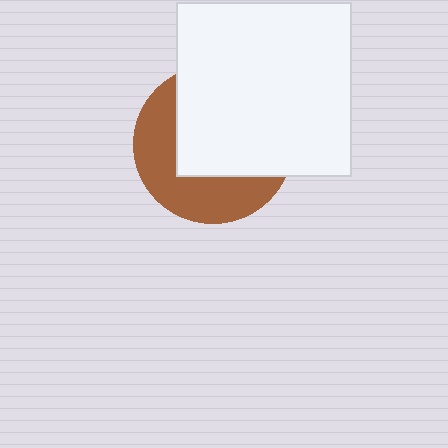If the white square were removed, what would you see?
You would see the complete brown circle.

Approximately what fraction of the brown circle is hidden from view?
Roughly 58% of the brown circle is hidden behind the white square.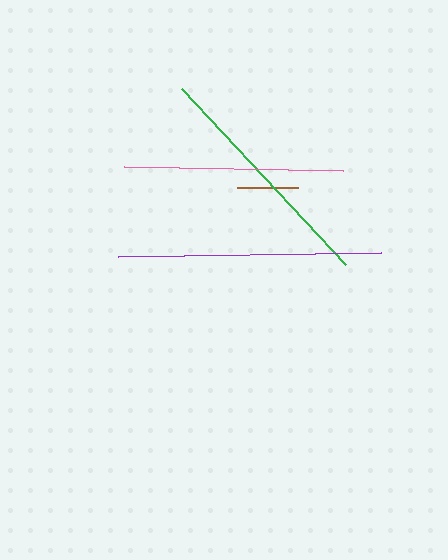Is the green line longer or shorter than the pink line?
The green line is longer than the pink line.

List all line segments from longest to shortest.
From longest to shortest: purple, green, pink, brown.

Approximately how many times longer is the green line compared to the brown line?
The green line is approximately 3.9 times the length of the brown line.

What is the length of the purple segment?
The purple segment is approximately 263 pixels long.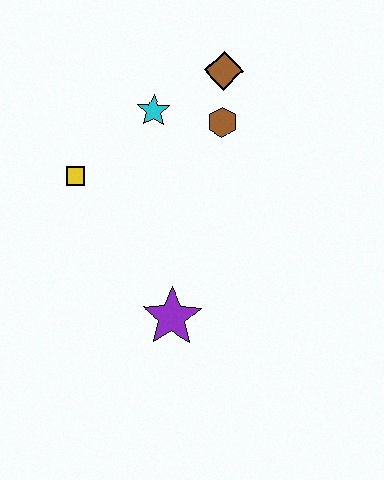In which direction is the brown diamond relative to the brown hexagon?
The brown diamond is above the brown hexagon.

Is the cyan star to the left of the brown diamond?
Yes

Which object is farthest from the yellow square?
The brown diamond is farthest from the yellow square.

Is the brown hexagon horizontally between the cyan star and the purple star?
No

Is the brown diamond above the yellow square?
Yes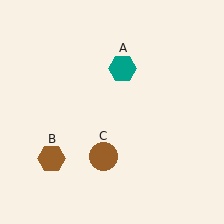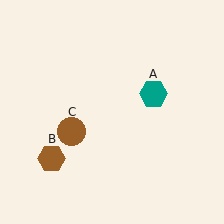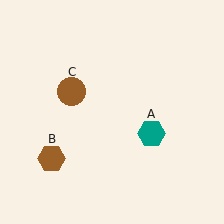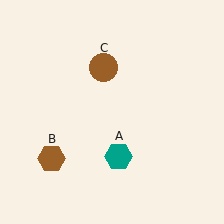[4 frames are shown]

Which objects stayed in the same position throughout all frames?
Brown hexagon (object B) remained stationary.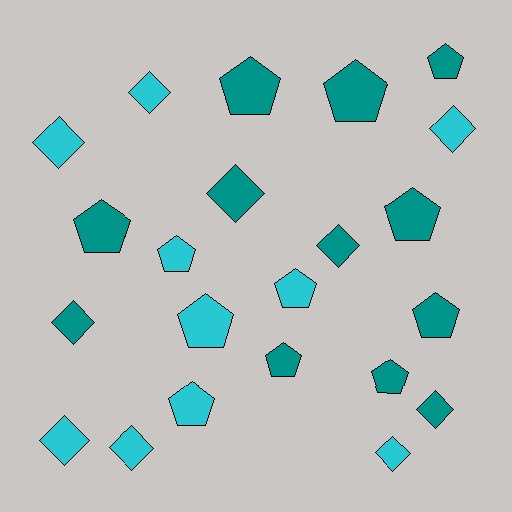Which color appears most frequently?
Teal, with 12 objects.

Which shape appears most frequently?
Pentagon, with 12 objects.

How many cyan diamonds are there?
There are 6 cyan diamonds.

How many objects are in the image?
There are 22 objects.